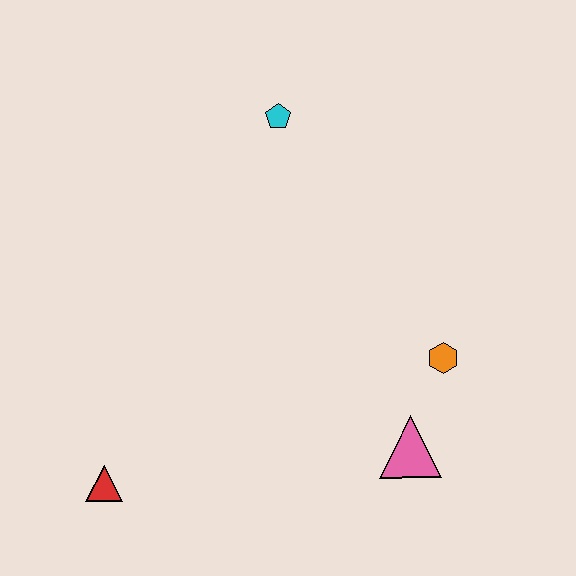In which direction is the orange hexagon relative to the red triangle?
The orange hexagon is to the right of the red triangle.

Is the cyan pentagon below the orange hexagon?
No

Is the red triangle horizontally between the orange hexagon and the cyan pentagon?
No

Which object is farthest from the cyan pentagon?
The red triangle is farthest from the cyan pentagon.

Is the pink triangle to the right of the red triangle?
Yes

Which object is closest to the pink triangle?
The orange hexagon is closest to the pink triangle.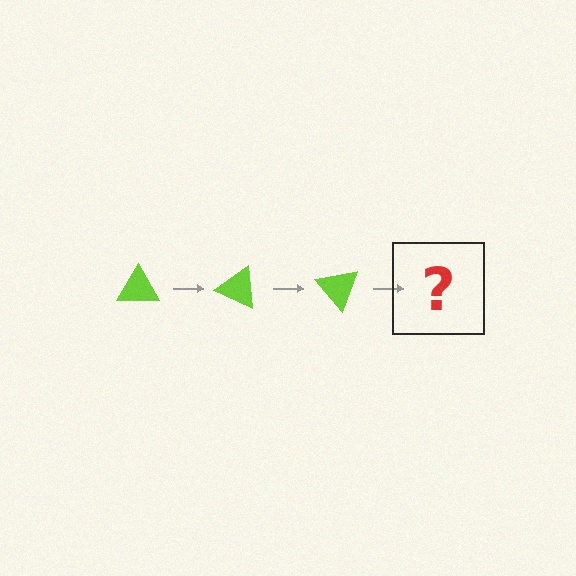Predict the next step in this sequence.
The next step is a lime triangle rotated 75 degrees.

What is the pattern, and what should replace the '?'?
The pattern is that the triangle rotates 25 degrees each step. The '?' should be a lime triangle rotated 75 degrees.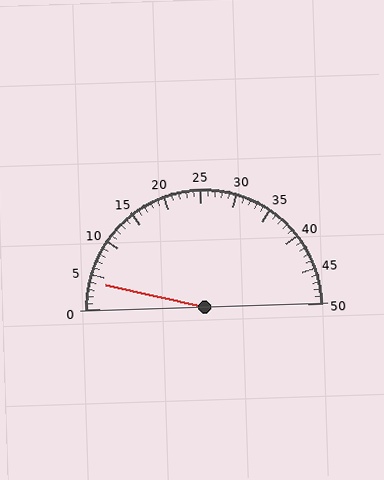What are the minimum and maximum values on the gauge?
The gauge ranges from 0 to 50.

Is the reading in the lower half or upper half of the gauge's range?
The reading is in the lower half of the range (0 to 50).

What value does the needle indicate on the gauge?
The needle indicates approximately 4.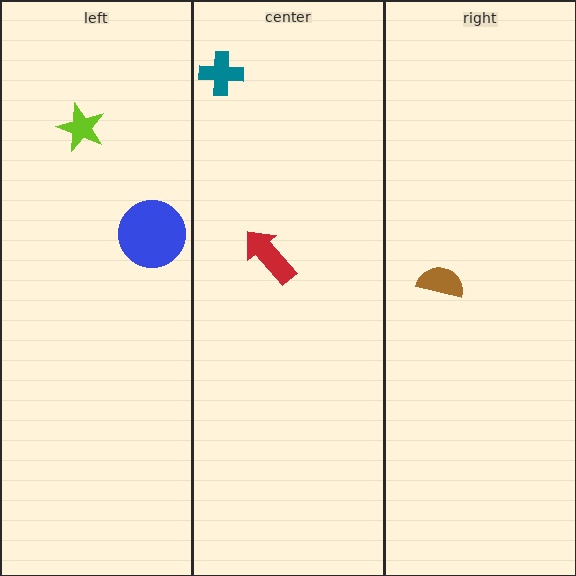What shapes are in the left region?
The blue circle, the lime star.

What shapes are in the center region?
The teal cross, the red arrow.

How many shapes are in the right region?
1.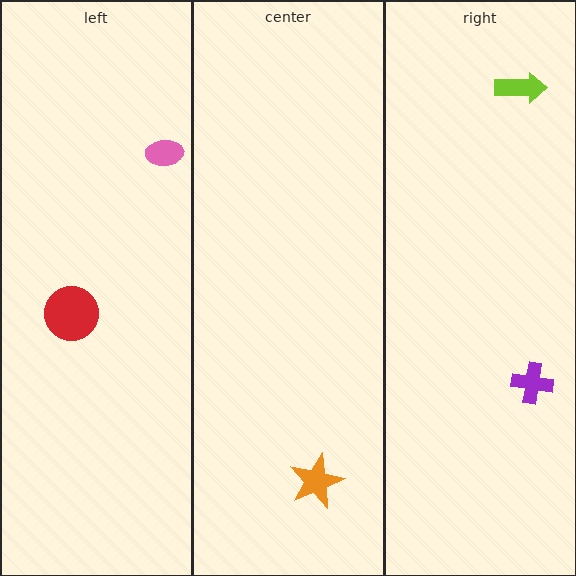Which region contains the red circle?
The left region.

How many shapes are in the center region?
1.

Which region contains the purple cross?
The right region.